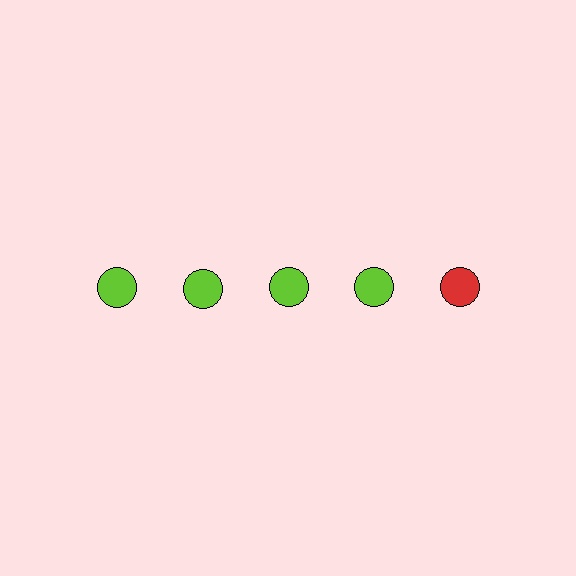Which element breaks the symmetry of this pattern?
The red circle in the top row, rightmost column breaks the symmetry. All other shapes are lime circles.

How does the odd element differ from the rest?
It has a different color: red instead of lime.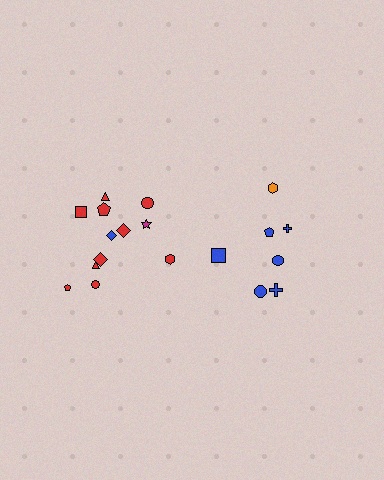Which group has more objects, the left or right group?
The left group.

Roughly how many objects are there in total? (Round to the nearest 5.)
Roughly 20 objects in total.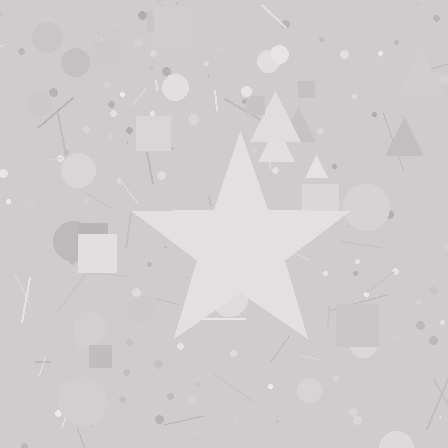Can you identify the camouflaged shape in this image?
The camouflaged shape is a star.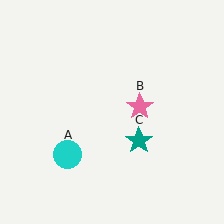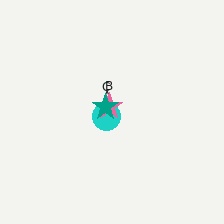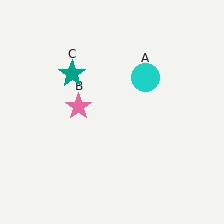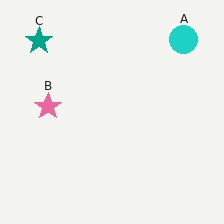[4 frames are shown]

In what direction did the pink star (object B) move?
The pink star (object B) moved left.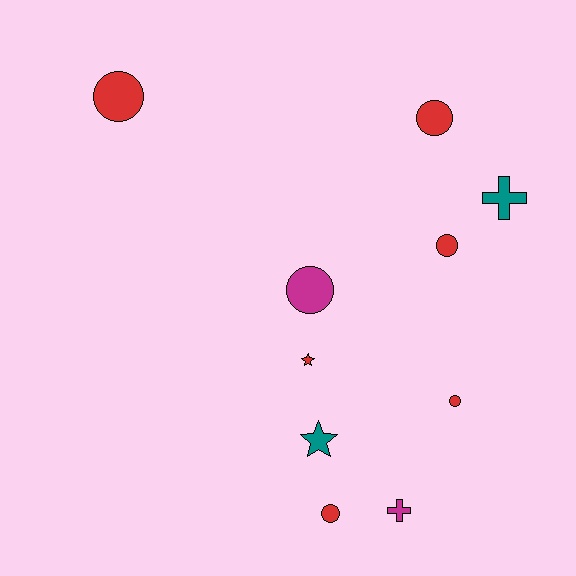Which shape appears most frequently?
Circle, with 6 objects.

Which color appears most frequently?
Red, with 6 objects.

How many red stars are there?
There is 1 red star.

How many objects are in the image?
There are 10 objects.